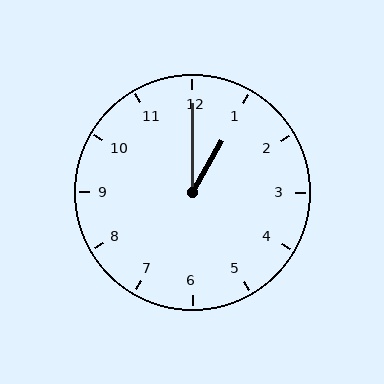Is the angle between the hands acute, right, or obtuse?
It is acute.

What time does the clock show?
1:00.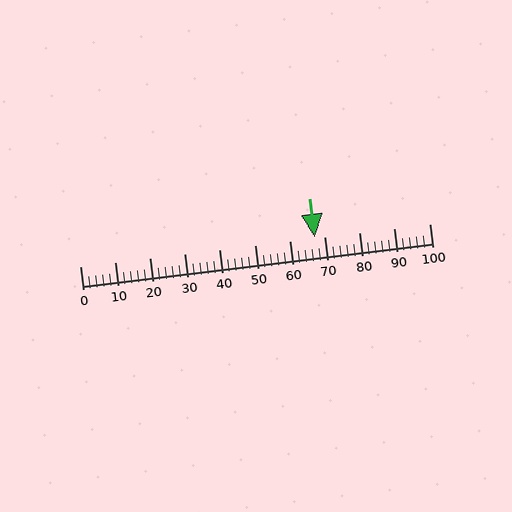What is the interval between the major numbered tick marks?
The major tick marks are spaced 10 units apart.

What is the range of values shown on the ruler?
The ruler shows values from 0 to 100.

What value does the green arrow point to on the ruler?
The green arrow points to approximately 67.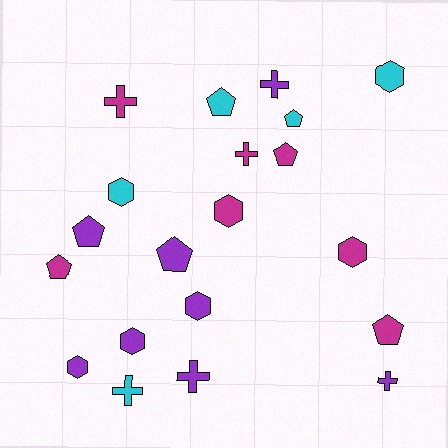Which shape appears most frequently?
Hexagon, with 7 objects.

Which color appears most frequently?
Purple, with 8 objects.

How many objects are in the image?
There are 20 objects.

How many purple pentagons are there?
There are 2 purple pentagons.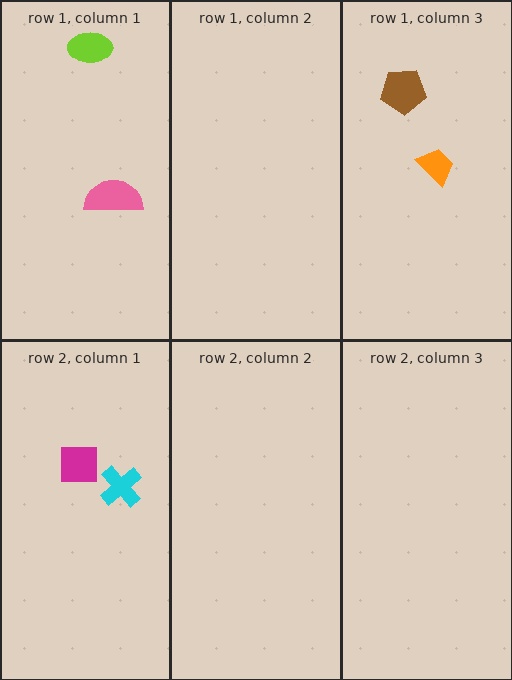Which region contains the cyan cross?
The row 2, column 1 region.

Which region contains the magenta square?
The row 2, column 1 region.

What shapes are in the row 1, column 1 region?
The pink semicircle, the lime ellipse.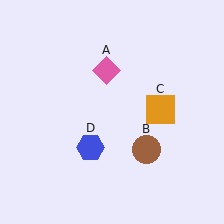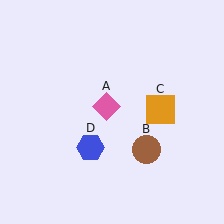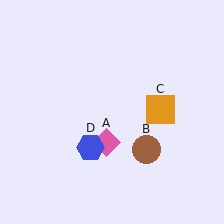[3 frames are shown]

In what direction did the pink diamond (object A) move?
The pink diamond (object A) moved down.